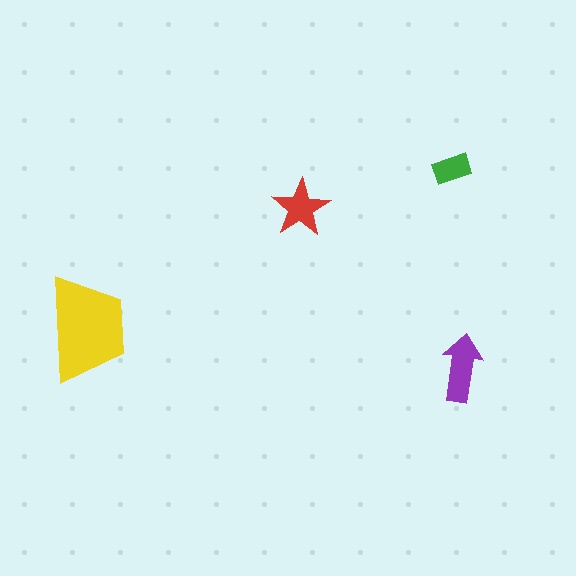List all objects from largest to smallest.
The yellow trapezoid, the purple arrow, the red star, the green rectangle.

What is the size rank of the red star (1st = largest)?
3rd.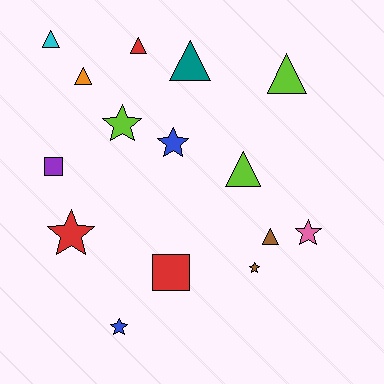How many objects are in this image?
There are 15 objects.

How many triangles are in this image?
There are 7 triangles.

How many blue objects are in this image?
There are 2 blue objects.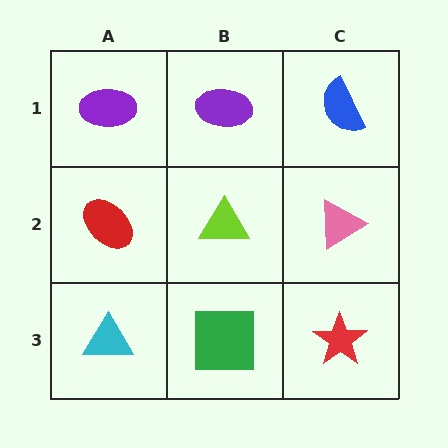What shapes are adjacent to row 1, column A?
A red ellipse (row 2, column A), a purple ellipse (row 1, column B).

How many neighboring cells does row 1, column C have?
2.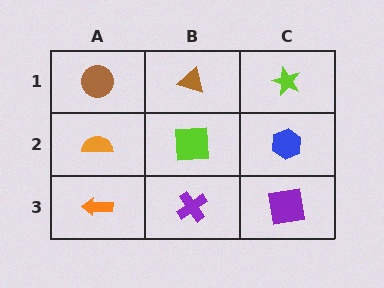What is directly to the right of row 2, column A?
A lime square.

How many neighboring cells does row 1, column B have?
3.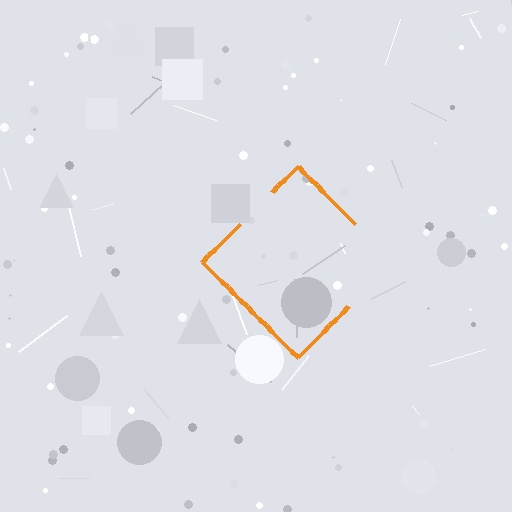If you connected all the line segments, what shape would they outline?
They would outline a diamond.